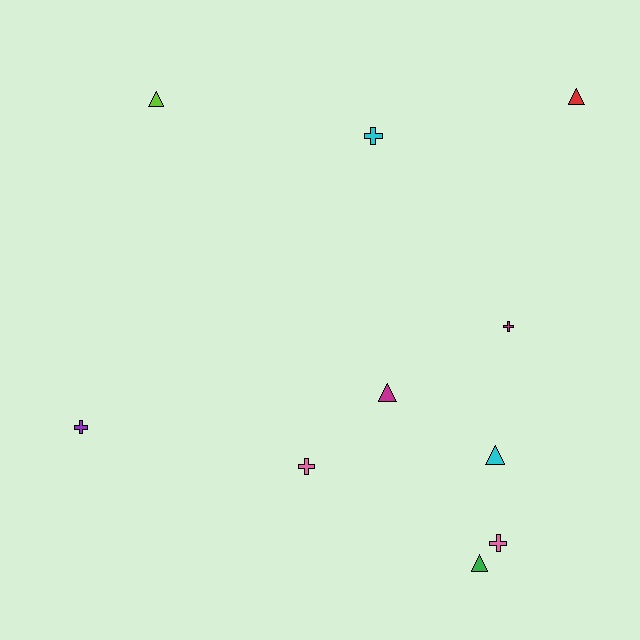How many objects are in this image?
There are 10 objects.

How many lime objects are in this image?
There is 1 lime object.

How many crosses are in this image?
There are 5 crosses.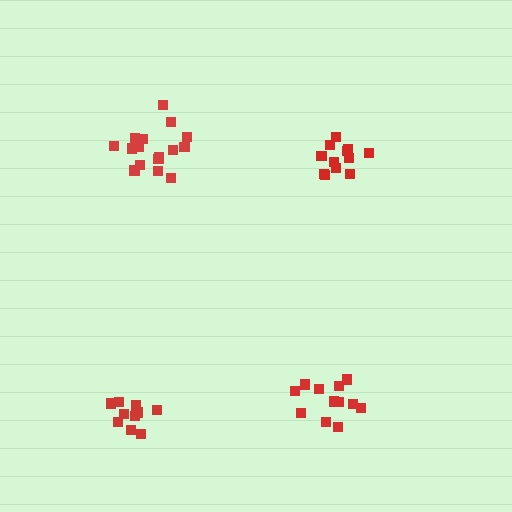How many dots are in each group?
Group 1: 12 dots, Group 2: 16 dots, Group 3: 12 dots, Group 4: 11 dots (51 total).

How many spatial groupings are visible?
There are 4 spatial groupings.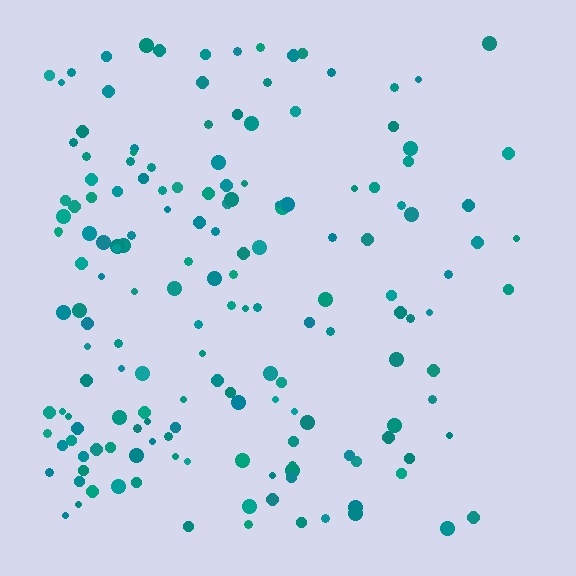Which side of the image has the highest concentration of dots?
The left.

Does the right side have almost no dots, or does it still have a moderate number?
Still a moderate number, just noticeably fewer than the left.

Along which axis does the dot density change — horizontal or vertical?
Horizontal.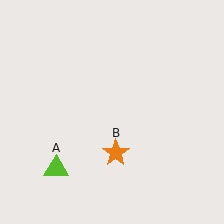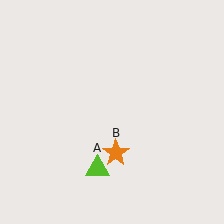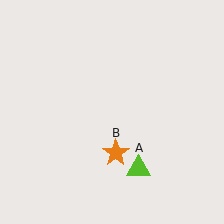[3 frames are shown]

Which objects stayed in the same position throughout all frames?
Orange star (object B) remained stationary.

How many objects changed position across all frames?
1 object changed position: lime triangle (object A).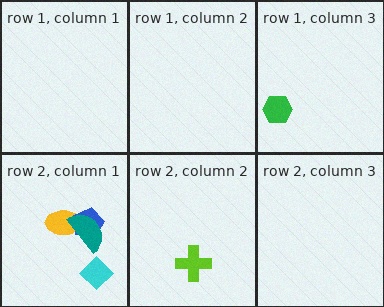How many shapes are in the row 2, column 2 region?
1.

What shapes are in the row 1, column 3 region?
The green hexagon.